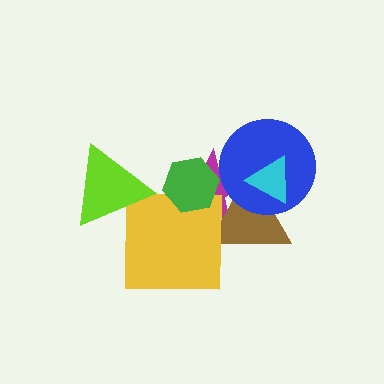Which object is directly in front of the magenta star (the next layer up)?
The brown triangle is directly in front of the magenta star.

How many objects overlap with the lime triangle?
1 object overlaps with the lime triangle.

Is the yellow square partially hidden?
Yes, it is partially covered by another shape.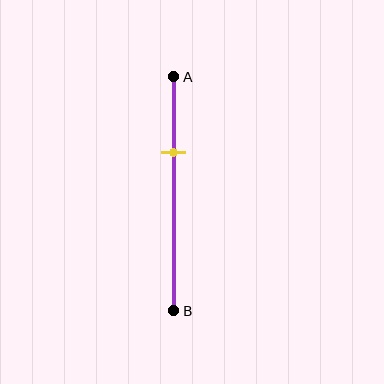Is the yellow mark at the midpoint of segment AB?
No, the mark is at about 30% from A, not at the 50% midpoint.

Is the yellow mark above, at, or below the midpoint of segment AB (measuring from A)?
The yellow mark is above the midpoint of segment AB.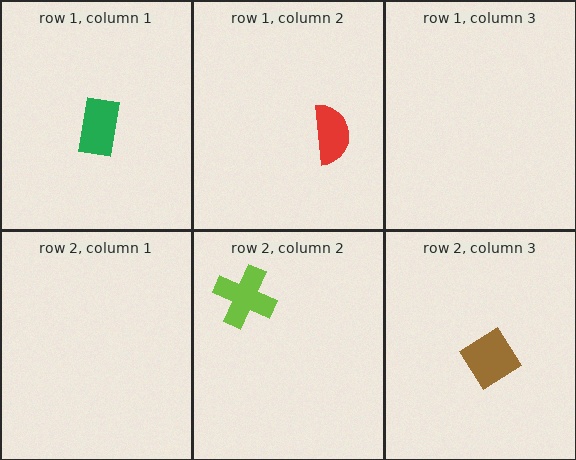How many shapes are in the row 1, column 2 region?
1.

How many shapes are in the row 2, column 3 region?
1.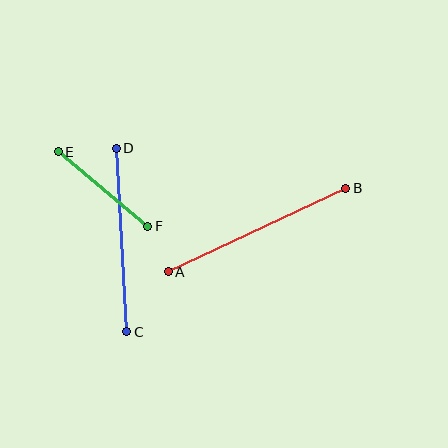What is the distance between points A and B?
The distance is approximately 197 pixels.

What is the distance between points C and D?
The distance is approximately 183 pixels.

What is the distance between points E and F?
The distance is approximately 117 pixels.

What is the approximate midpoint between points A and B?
The midpoint is at approximately (257, 230) pixels.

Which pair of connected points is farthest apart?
Points A and B are farthest apart.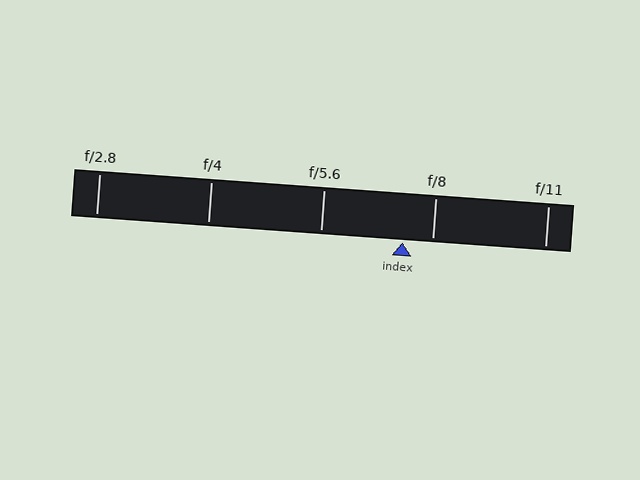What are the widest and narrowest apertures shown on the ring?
The widest aperture shown is f/2.8 and the narrowest is f/11.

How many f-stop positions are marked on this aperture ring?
There are 5 f-stop positions marked.